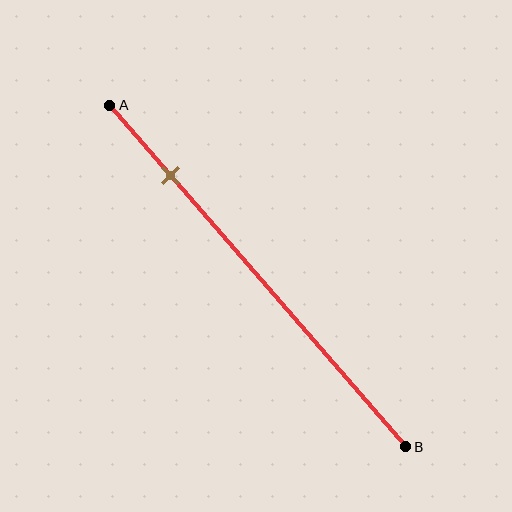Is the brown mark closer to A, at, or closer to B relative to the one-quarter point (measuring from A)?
The brown mark is closer to point A than the one-quarter point of segment AB.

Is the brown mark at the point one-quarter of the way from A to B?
No, the mark is at about 20% from A, not at the 25% one-quarter point.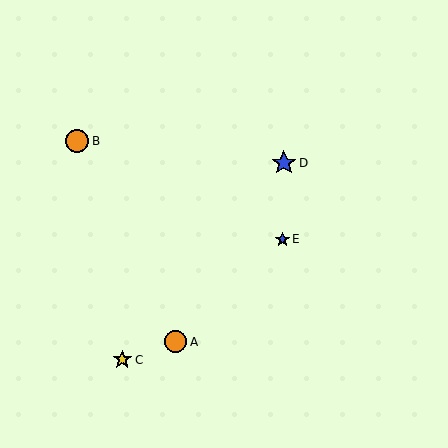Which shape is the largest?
The blue star (labeled D) is the largest.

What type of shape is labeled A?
Shape A is an orange circle.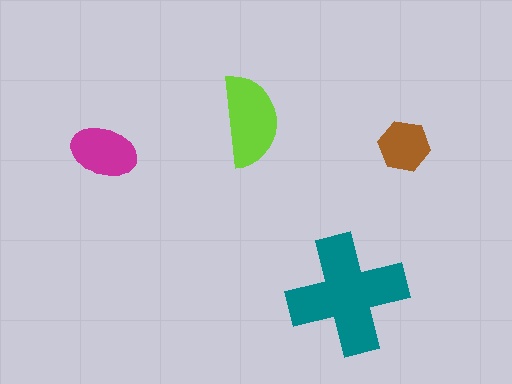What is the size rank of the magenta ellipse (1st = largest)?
3rd.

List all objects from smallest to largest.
The brown hexagon, the magenta ellipse, the lime semicircle, the teal cross.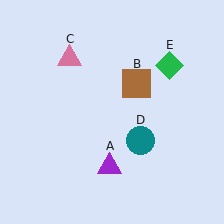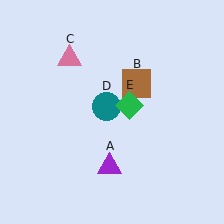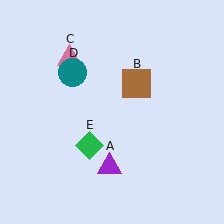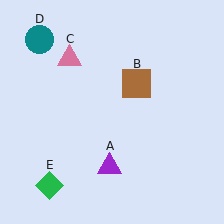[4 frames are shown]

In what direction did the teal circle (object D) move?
The teal circle (object D) moved up and to the left.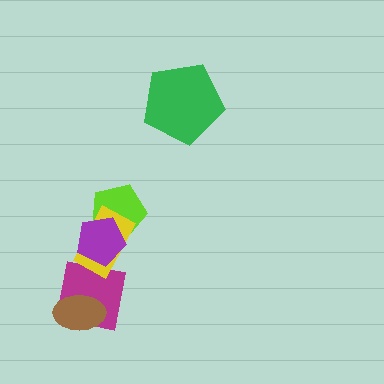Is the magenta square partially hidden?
Yes, it is partially covered by another shape.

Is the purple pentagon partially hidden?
No, no other shape covers it.